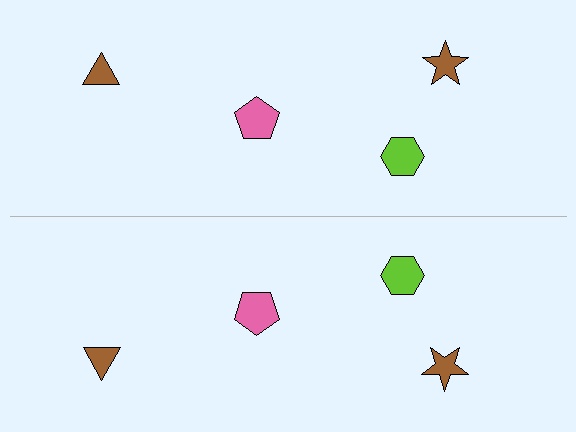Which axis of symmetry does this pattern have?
The pattern has a horizontal axis of symmetry running through the center of the image.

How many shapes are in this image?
There are 8 shapes in this image.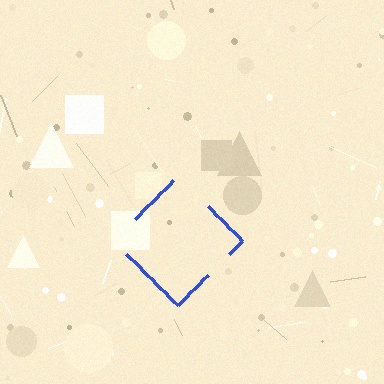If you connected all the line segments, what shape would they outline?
They would outline a diamond.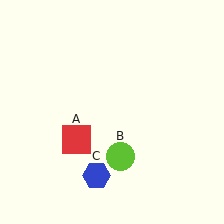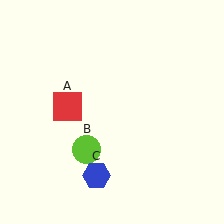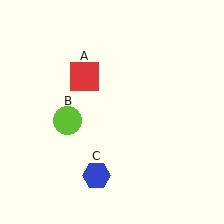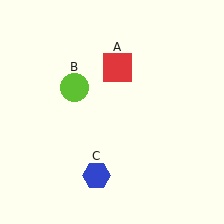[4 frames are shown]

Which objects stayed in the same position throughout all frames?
Blue hexagon (object C) remained stationary.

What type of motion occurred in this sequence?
The red square (object A), lime circle (object B) rotated clockwise around the center of the scene.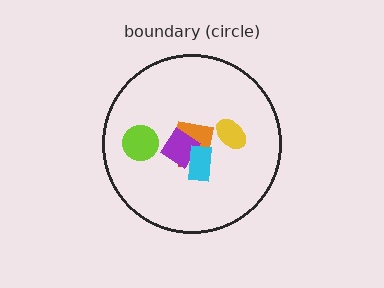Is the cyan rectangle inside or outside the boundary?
Inside.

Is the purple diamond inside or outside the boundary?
Inside.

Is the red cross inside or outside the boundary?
Inside.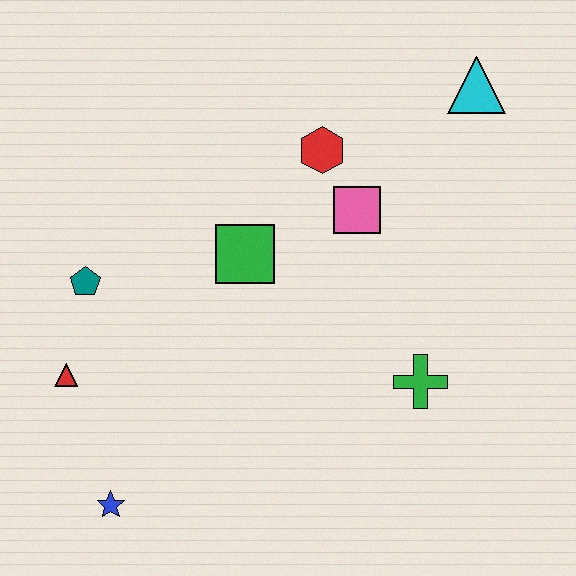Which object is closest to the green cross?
The pink square is closest to the green cross.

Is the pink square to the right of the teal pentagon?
Yes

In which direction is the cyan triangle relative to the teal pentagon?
The cyan triangle is to the right of the teal pentagon.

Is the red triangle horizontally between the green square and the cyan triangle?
No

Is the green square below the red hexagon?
Yes